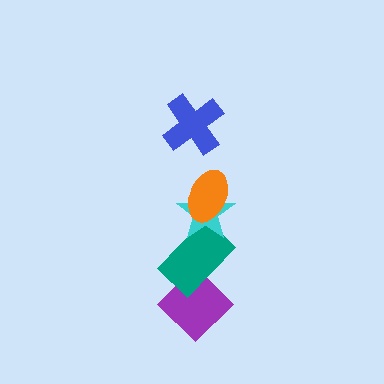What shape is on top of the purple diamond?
The teal rectangle is on top of the purple diamond.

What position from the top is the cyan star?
The cyan star is 3rd from the top.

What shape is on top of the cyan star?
The orange ellipse is on top of the cyan star.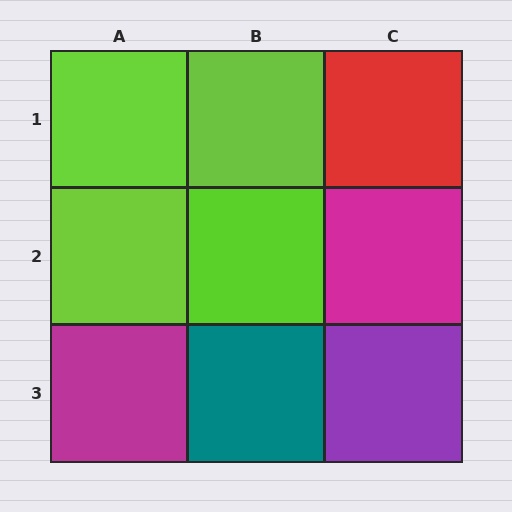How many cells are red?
1 cell is red.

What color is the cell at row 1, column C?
Red.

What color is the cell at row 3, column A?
Magenta.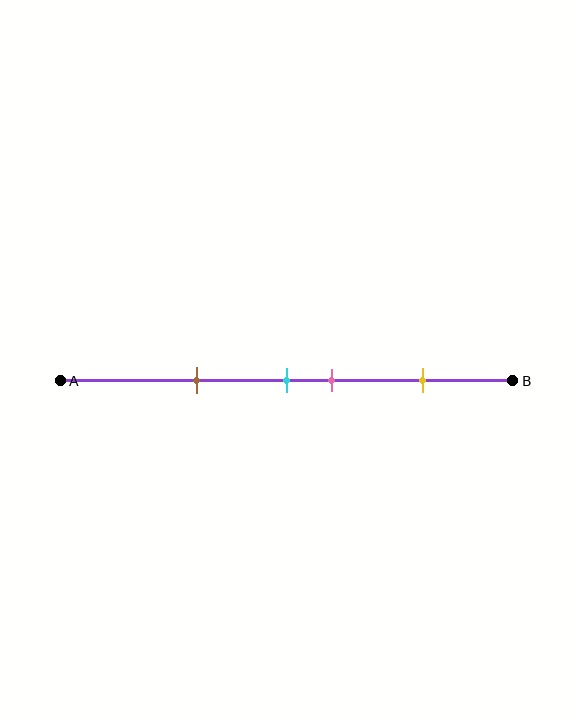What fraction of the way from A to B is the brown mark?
The brown mark is approximately 30% (0.3) of the way from A to B.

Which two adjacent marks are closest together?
The cyan and pink marks are the closest adjacent pair.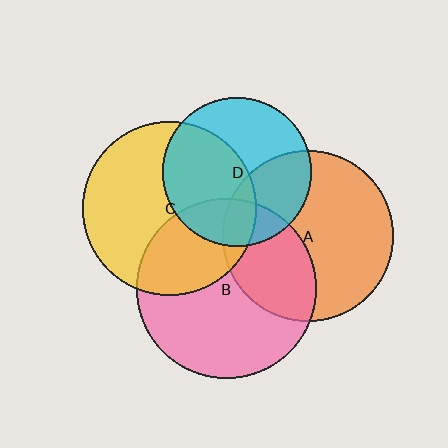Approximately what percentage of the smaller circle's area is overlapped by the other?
Approximately 50%.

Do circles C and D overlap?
Yes.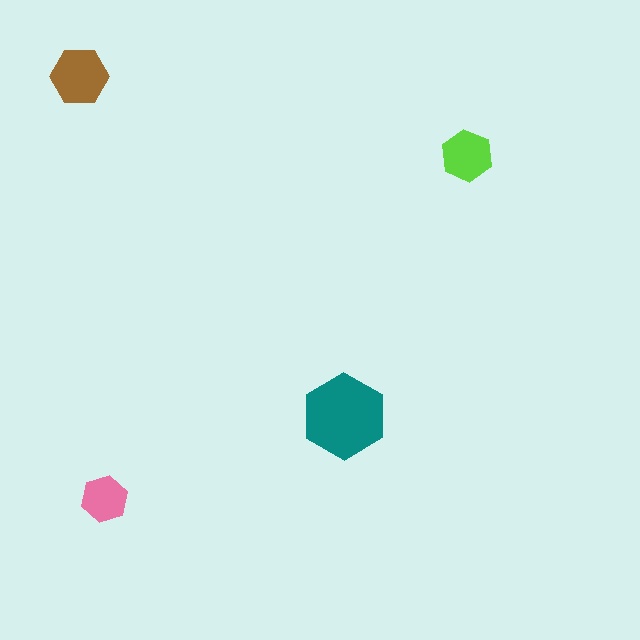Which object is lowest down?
The pink hexagon is bottommost.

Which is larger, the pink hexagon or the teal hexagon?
The teal one.